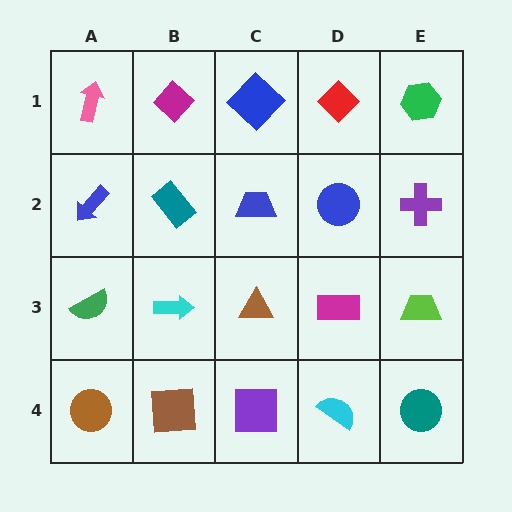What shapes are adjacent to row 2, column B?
A magenta diamond (row 1, column B), a cyan arrow (row 3, column B), a blue arrow (row 2, column A), a blue trapezoid (row 2, column C).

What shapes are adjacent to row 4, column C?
A brown triangle (row 3, column C), a brown square (row 4, column B), a cyan semicircle (row 4, column D).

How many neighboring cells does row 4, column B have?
3.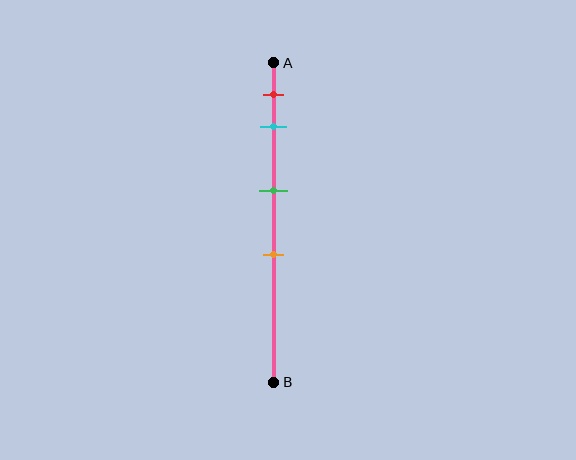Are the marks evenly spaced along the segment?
No, the marks are not evenly spaced.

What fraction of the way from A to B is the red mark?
The red mark is approximately 10% (0.1) of the way from A to B.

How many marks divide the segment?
There are 4 marks dividing the segment.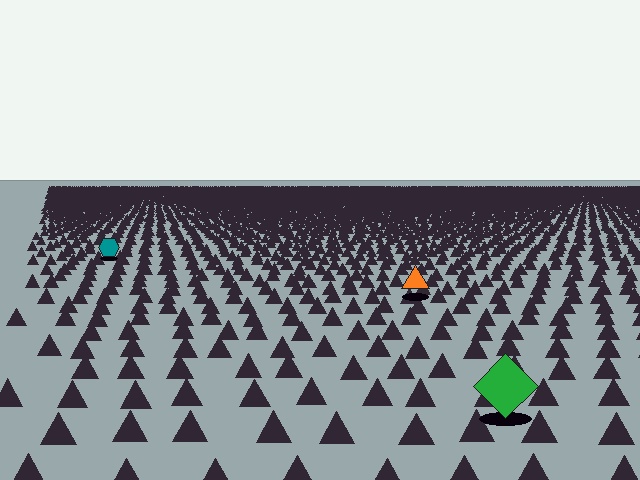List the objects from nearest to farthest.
From nearest to farthest: the green diamond, the orange triangle, the teal hexagon.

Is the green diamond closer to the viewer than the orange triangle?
Yes. The green diamond is closer — you can tell from the texture gradient: the ground texture is coarser near it.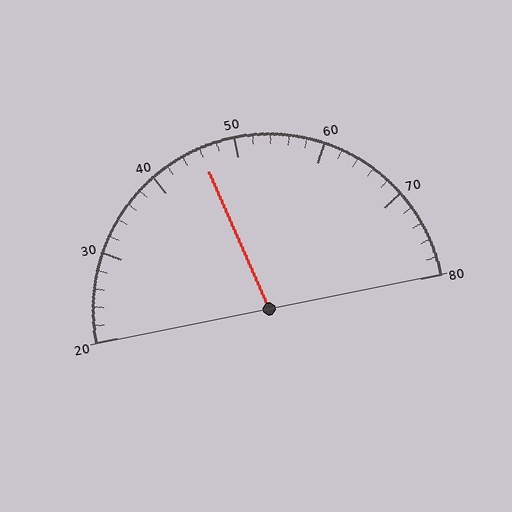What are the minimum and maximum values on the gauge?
The gauge ranges from 20 to 80.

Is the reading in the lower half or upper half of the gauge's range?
The reading is in the lower half of the range (20 to 80).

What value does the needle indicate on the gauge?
The needle indicates approximately 46.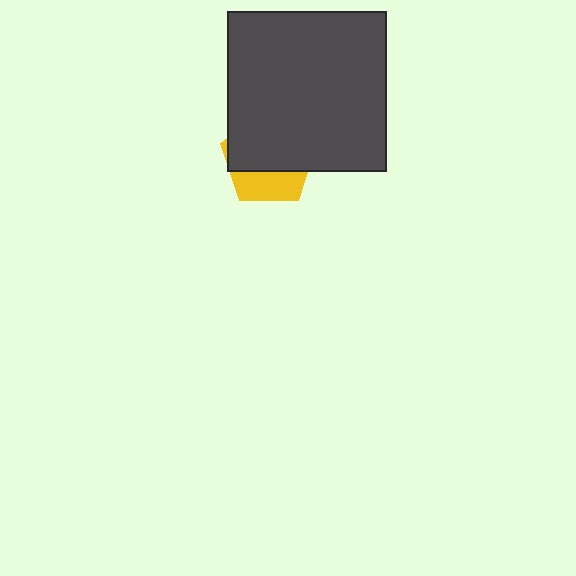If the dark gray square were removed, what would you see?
You would see the complete yellow pentagon.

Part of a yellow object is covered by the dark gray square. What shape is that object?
It is a pentagon.